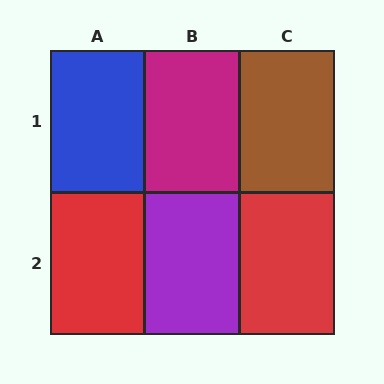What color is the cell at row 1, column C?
Brown.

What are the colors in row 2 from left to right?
Red, purple, red.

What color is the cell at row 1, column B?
Magenta.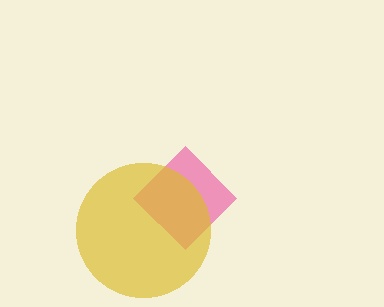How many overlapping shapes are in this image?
There are 2 overlapping shapes in the image.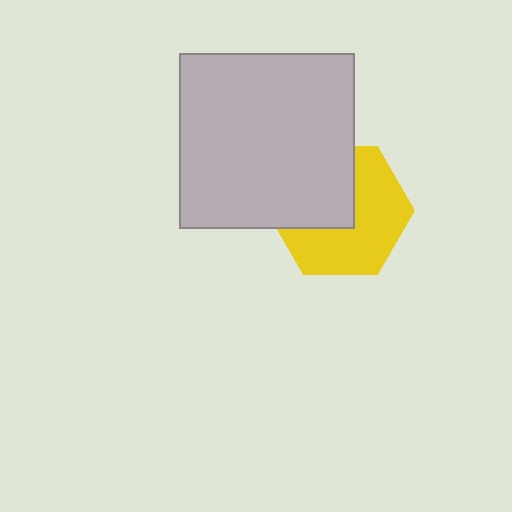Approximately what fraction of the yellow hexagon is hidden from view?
Roughly 43% of the yellow hexagon is hidden behind the light gray square.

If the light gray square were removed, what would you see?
You would see the complete yellow hexagon.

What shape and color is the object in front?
The object in front is a light gray square.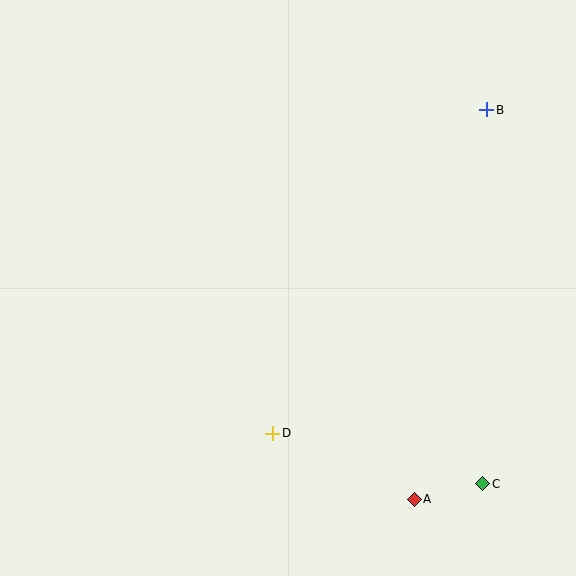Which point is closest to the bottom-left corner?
Point D is closest to the bottom-left corner.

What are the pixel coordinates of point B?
Point B is at (487, 110).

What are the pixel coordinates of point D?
Point D is at (273, 433).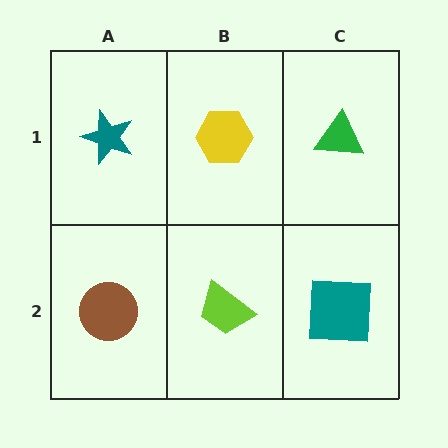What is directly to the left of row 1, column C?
A yellow hexagon.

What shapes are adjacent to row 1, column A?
A brown circle (row 2, column A), a yellow hexagon (row 1, column B).